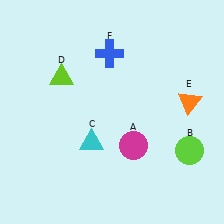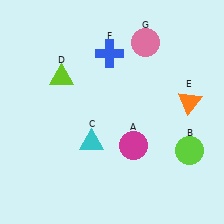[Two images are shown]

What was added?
A pink circle (G) was added in Image 2.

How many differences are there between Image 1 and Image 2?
There is 1 difference between the two images.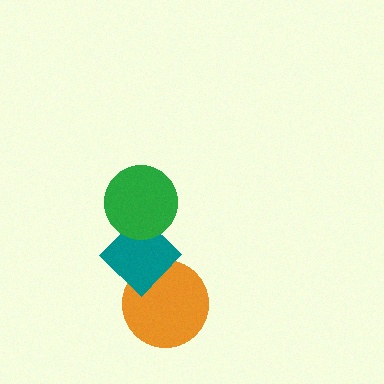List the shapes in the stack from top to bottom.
From top to bottom: the green circle, the teal diamond, the orange circle.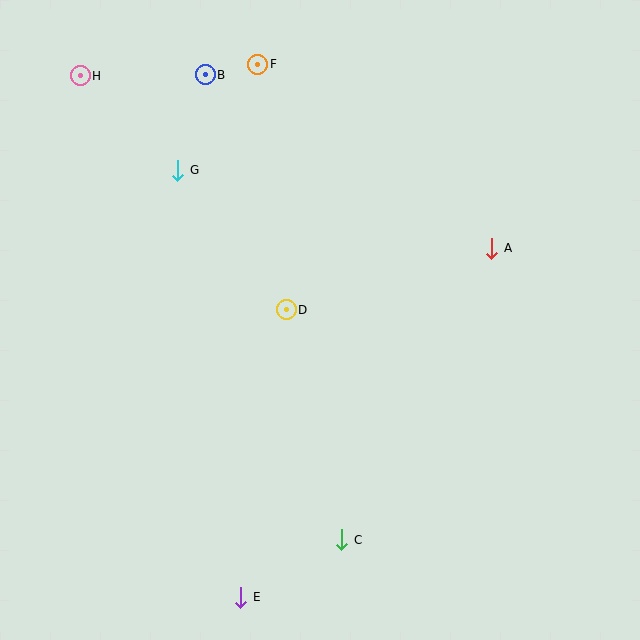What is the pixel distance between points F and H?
The distance between F and H is 178 pixels.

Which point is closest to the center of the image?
Point D at (286, 310) is closest to the center.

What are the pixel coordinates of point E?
Point E is at (241, 597).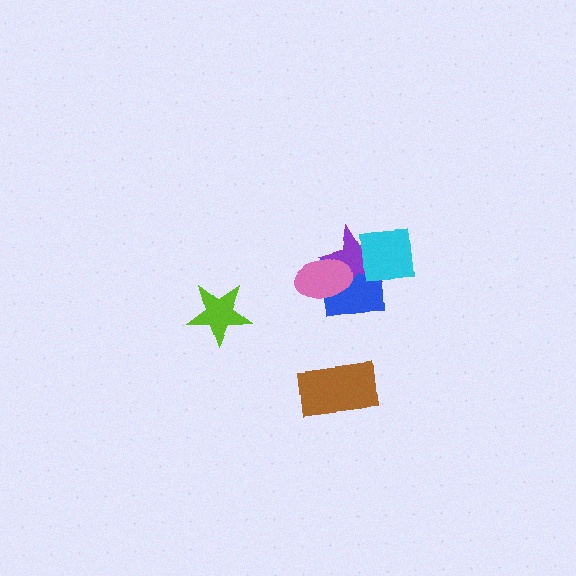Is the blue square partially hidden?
Yes, it is partially covered by another shape.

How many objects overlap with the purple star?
3 objects overlap with the purple star.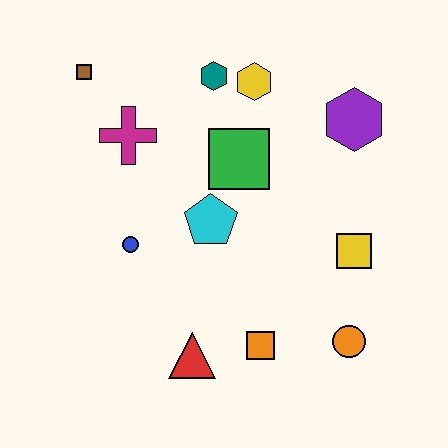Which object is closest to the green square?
The cyan pentagon is closest to the green square.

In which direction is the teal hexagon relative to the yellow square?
The teal hexagon is above the yellow square.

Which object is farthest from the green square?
The orange circle is farthest from the green square.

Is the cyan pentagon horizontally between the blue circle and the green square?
Yes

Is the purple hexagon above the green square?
Yes